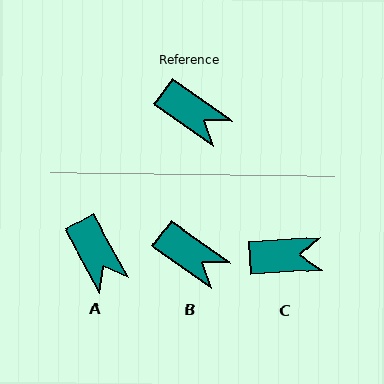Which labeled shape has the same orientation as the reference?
B.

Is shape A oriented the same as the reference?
No, it is off by about 26 degrees.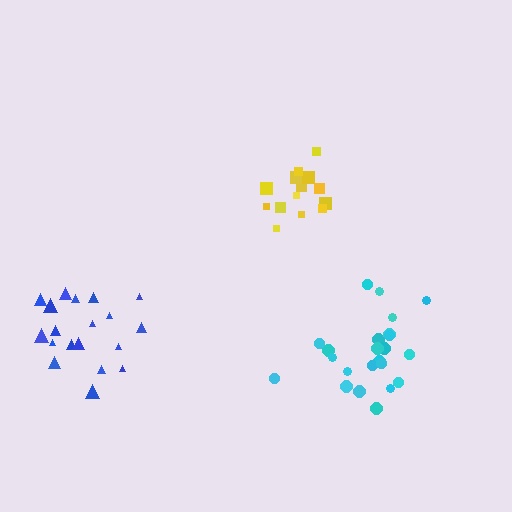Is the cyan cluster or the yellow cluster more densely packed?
Cyan.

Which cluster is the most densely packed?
Cyan.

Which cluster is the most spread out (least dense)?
Blue.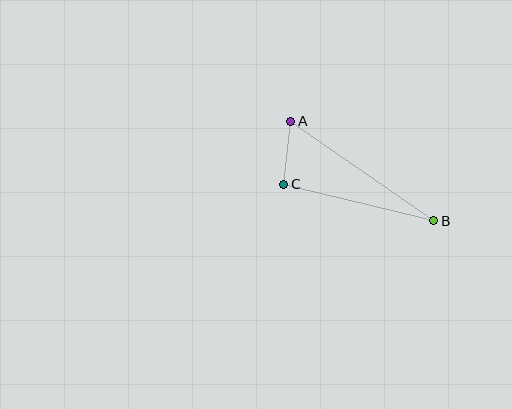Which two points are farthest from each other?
Points A and B are farthest from each other.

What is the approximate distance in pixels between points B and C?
The distance between B and C is approximately 154 pixels.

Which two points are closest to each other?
Points A and C are closest to each other.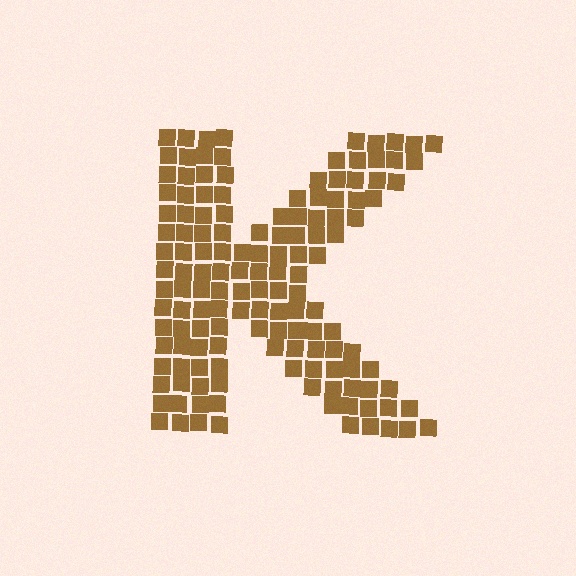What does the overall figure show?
The overall figure shows the letter K.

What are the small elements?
The small elements are squares.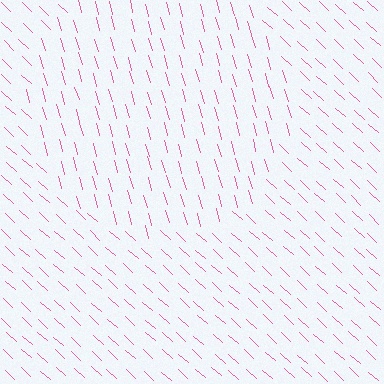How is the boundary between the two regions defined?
The boundary is defined purely by a change in line orientation (approximately 31 degrees difference). All lines are the same color and thickness.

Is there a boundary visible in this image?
Yes, there is a texture boundary formed by a change in line orientation.